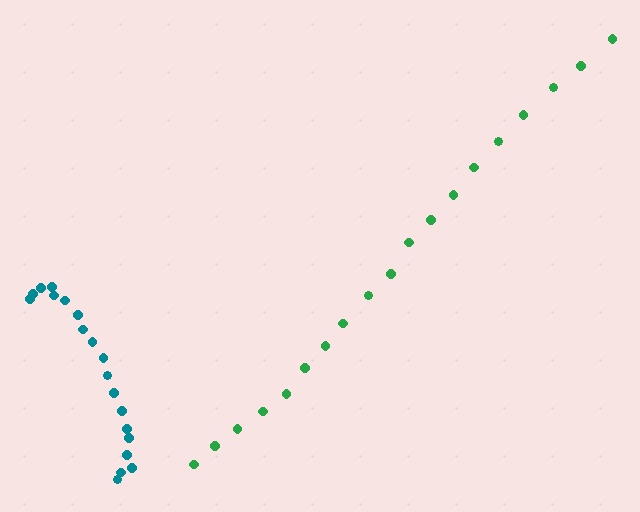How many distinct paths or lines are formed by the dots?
There are 2 distinct paths.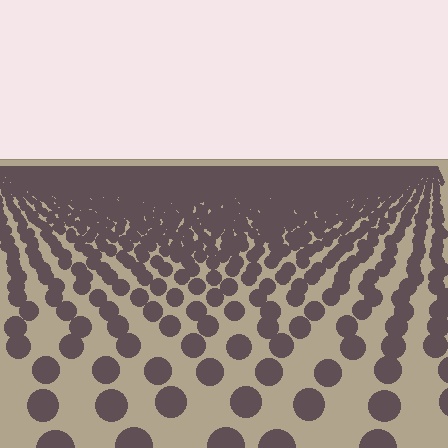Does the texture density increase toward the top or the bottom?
Density increases toward the top.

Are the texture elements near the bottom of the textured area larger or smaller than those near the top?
Larger. Near the bottom, elements are closer to the viewer and appear at a bigger on-screen size.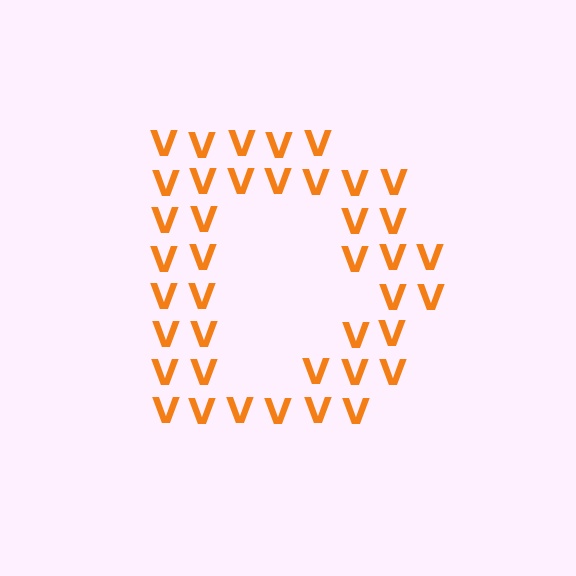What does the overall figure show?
The overall figure shows the letter D.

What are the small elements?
The small elements are letter V's.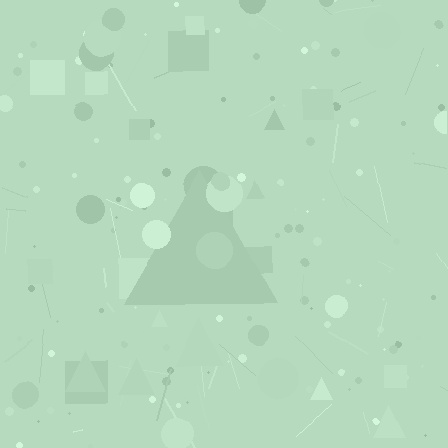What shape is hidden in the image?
A triangle is hidden in the image.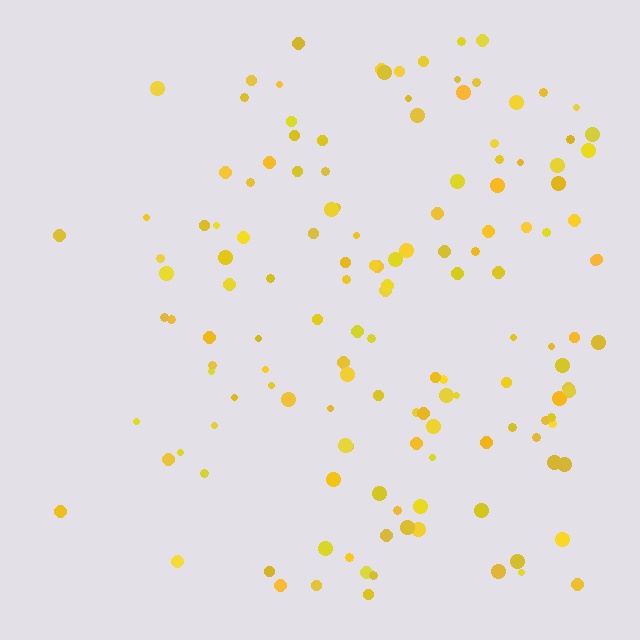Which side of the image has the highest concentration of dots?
The right.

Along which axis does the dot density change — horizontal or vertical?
Horizontal.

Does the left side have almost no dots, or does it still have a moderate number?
Still a moderate number, just noticeably fewer than the right.